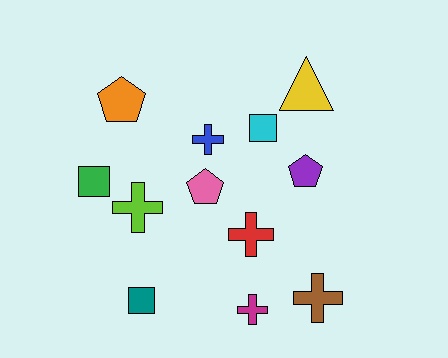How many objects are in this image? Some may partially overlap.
There are 12 objects.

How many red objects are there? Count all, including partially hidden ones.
There is 1 red object.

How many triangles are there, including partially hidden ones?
There is 1 triangle.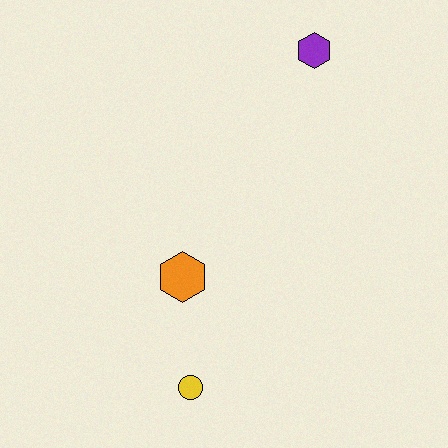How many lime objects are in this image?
There are no lime objects.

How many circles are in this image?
There is 1 circle.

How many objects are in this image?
There are 3 objects.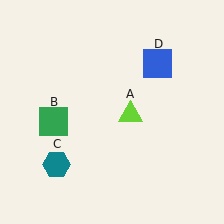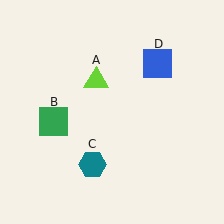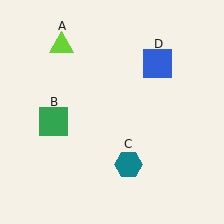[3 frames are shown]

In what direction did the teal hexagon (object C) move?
The teal hexagon (object C) moved right.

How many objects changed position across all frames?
2 objects changed position: lime triangle (object A), teal hexagon (object C).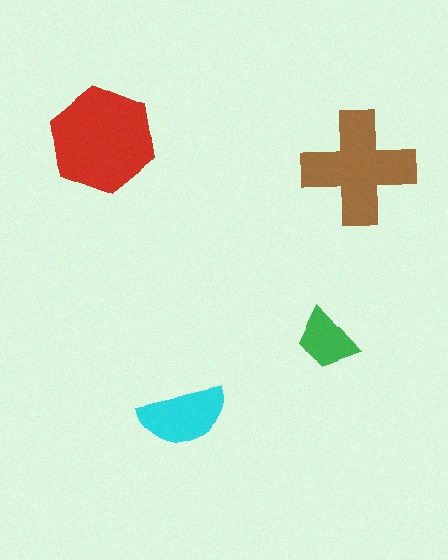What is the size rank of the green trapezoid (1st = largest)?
4th.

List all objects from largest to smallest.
The red hexagon, the brown cross, the cyan semicircle, the green trapezoid.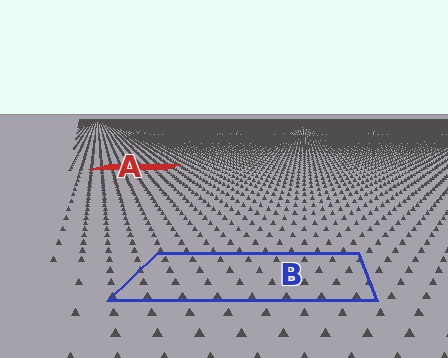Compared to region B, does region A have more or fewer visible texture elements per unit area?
Region A has more texture elements per unit area — they are packed more densely because it is farther away.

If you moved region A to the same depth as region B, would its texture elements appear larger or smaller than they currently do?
They would appear larger. At a closer depth, the same texture elements are projected at a bigger on-screen size.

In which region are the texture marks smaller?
The texture marks are smaller in region A, because it is farther away.